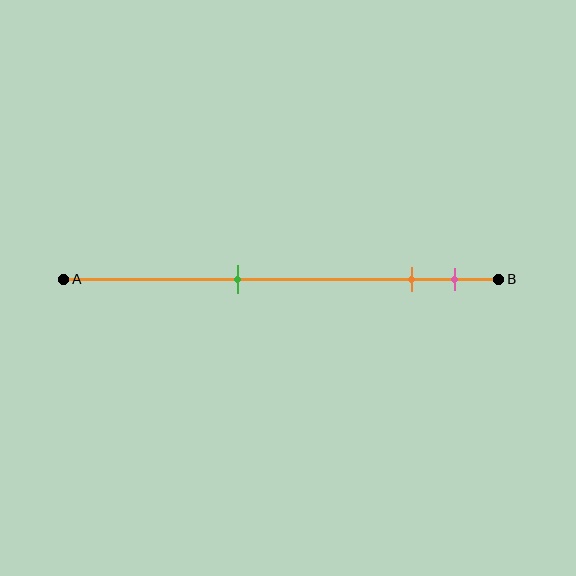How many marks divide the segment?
There are 3 marks dividing the segment.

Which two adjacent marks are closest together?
The orange and pink marks are the closest adjacent pair.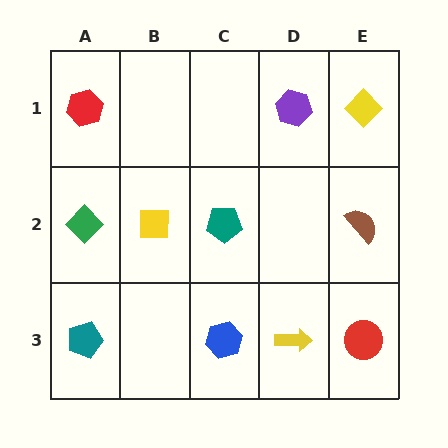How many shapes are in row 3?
4 shapes.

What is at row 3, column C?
A blue hexagon.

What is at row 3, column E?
A red circle.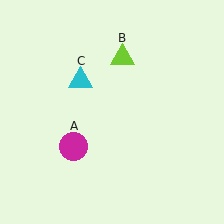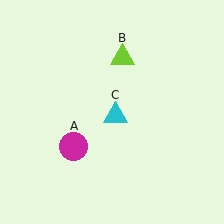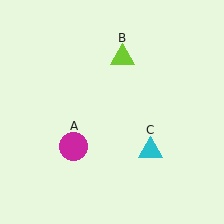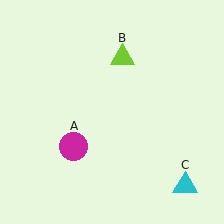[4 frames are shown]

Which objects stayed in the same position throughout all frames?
Magenta circle (object A) and lime triangle (object B) remained stationary.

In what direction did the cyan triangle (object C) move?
The cyan triangle (object C) moved down and to the right.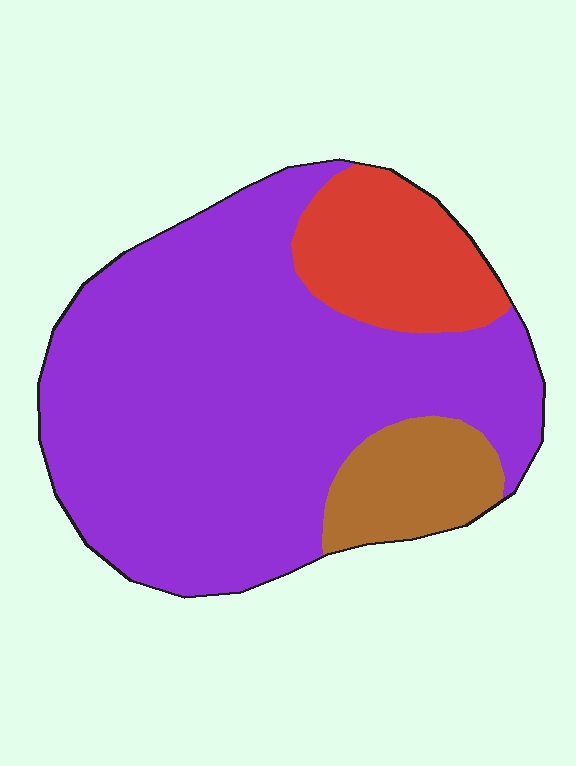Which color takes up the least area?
Brown, at roughly 10%.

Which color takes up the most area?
Purple, at roughly 75%.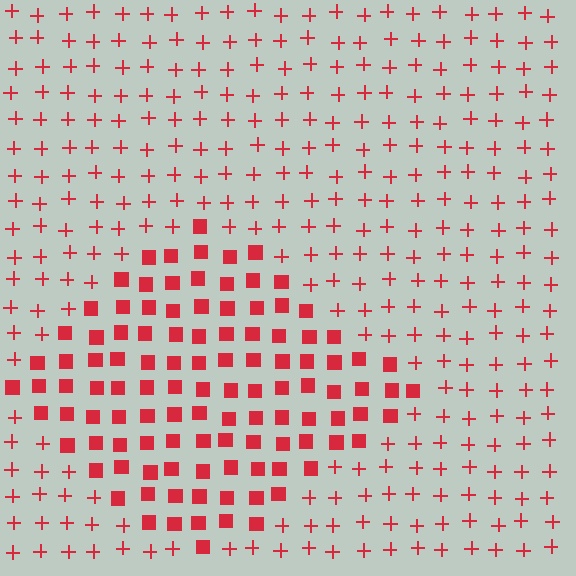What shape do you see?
I see a diamond.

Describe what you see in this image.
The image is filled with small red elements arranged in a uniform grid. A diamond-shaped region contains squares, while the surrounding area contains plus signs. The boundary is defined purely by the change in element shape.